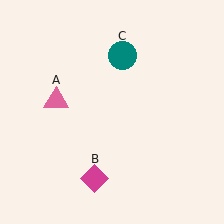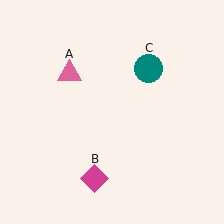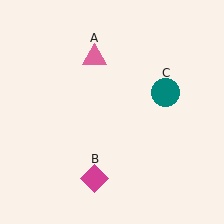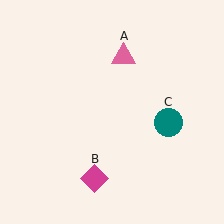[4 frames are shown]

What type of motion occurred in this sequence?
The pink triangle (object A), teal circle (object C) rotated clockwise around the center of the scene.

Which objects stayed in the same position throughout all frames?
Magenta diamond (object B) remained stationary.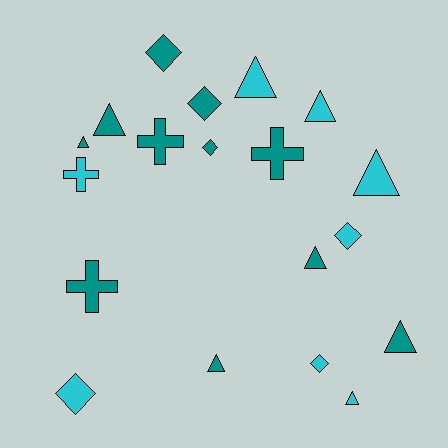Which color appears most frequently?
Teal, with 11 objects.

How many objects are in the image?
There are 19 objects.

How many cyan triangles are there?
There are 4 cyan triangles.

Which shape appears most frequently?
Triangle, with 9 objects.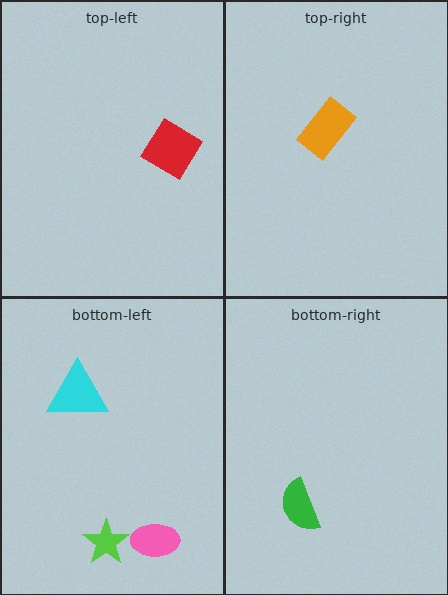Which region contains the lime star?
The bottom-left region.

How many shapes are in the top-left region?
1.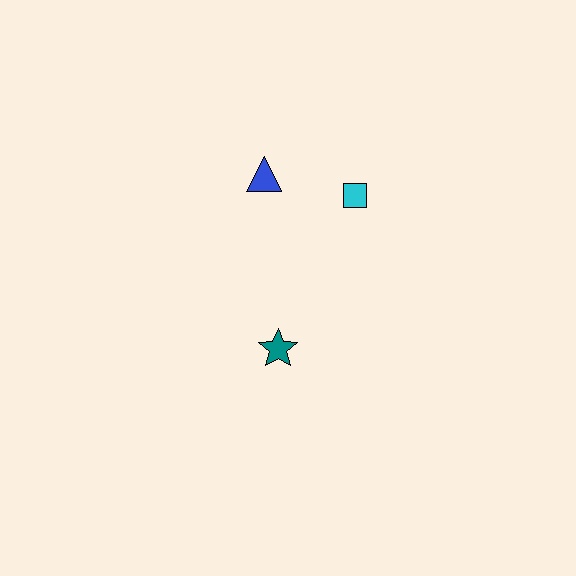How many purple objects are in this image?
There are no purple objects.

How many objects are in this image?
There are 3 objects.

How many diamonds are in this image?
There are no diamonds.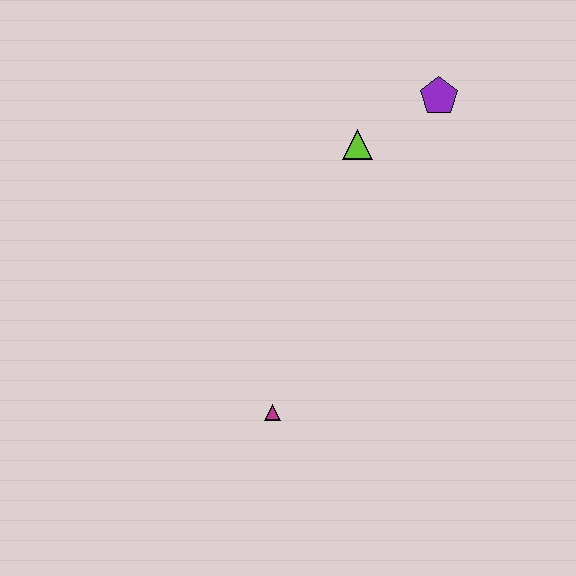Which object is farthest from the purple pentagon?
The magenta triangle is farthest from the purple pentagon.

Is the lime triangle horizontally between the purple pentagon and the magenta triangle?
Yes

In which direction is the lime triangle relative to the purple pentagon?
The lime triangle is to the left of the purple pentagon.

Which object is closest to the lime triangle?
The purple pentagon is closest to the lime triangle.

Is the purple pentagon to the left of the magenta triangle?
No